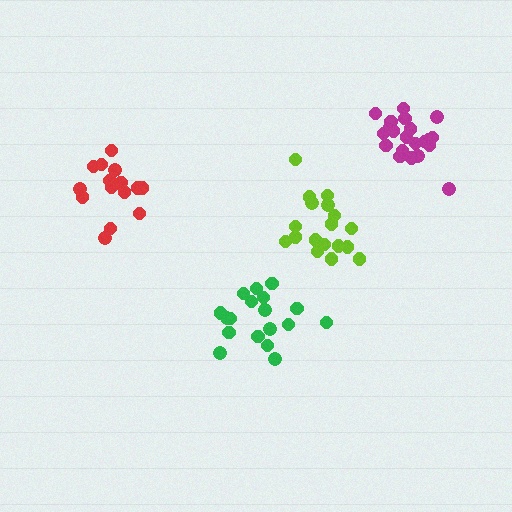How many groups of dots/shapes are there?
There are 4 groups.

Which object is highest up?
The magenta cluster is topmost.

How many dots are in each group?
Group 1: 18 dots, Group 2: 18 dots, Group 3: 15 dots, Group 4: 21 dots (72 total).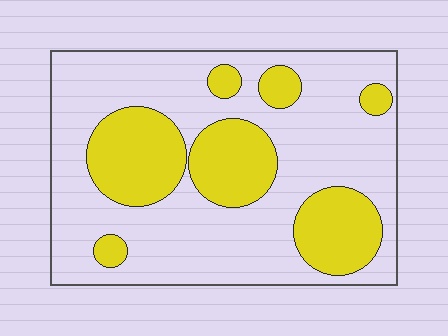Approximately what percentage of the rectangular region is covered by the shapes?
Approximately 30%.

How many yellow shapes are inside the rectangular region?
7.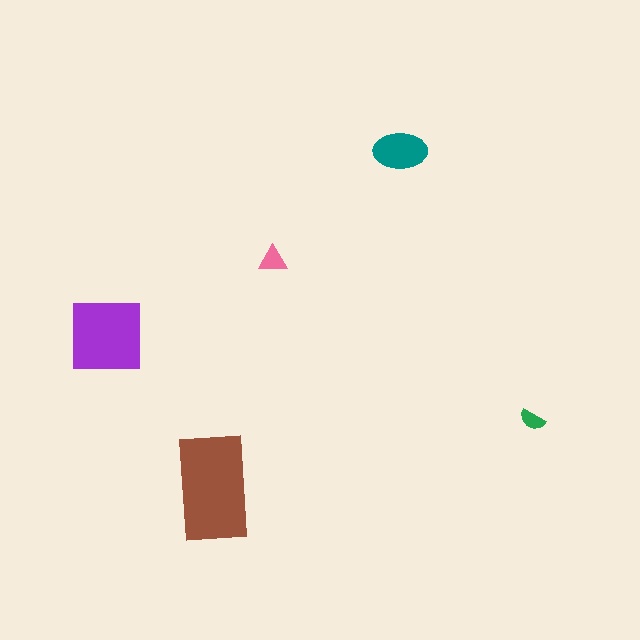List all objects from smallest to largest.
The green semicircle, the pink triangle, the teal ellipse, the purple square, the brown rectangle.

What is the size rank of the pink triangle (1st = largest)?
4th.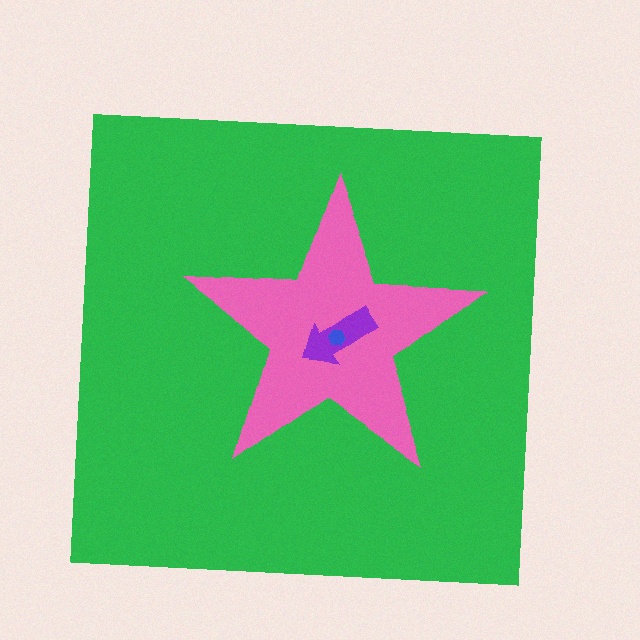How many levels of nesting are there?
4.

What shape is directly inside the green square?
The pink star.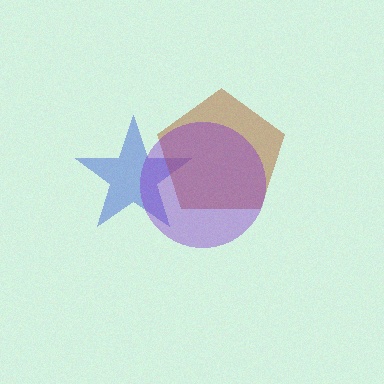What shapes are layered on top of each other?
The layered shapes are: a blue star, a brown pentagon, a purple circle.